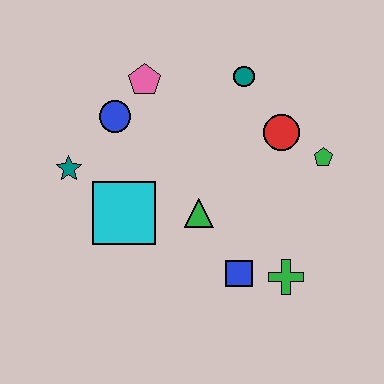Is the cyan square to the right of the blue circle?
Yes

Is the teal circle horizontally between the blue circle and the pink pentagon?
No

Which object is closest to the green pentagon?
The red circle is closest to the green pentagon.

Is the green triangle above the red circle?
No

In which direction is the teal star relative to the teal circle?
The teal star is to the left of the teal circle.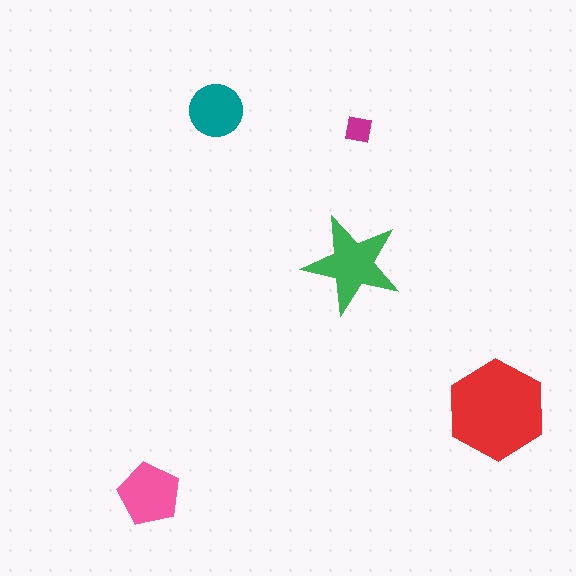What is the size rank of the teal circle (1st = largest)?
4th.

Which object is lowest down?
The pink pentagon is bottommost.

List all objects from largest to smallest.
The red hexagon, the green star, the pink pentagon, the teal circle, the magenta square.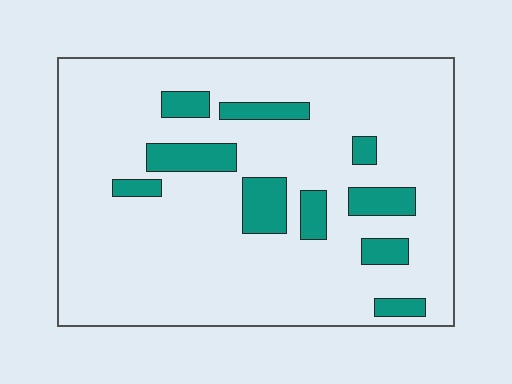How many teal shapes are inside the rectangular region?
10.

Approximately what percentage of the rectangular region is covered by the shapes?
Approximately 15%.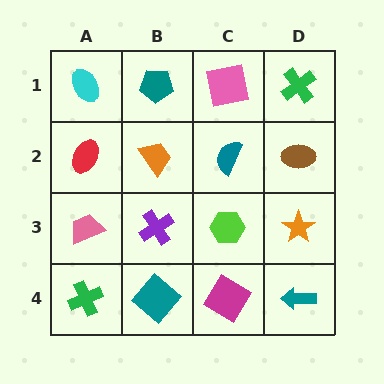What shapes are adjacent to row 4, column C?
A lime hexagon (row 3, column C), a teal diamond (row 4, column B), a teal arrow (row 4, column D).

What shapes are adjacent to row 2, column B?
A teal pentagon (row 1, column B), a purple cross (row 3, column B), a red ellipse (row 2, column A), a teal semicircle (row 2, column C).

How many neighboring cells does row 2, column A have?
3.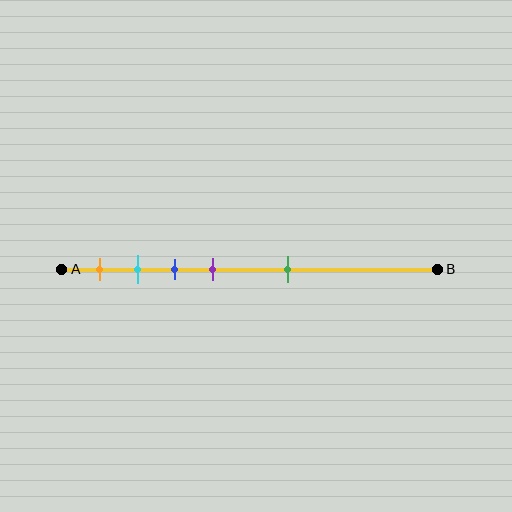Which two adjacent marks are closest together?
The cyan and blue marks are the closest adjacent pair.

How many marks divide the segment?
There are 5 marks dividing the segment.